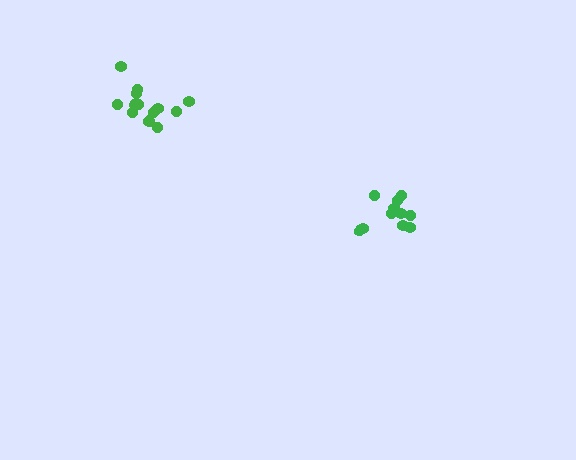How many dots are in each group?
Group 1: 15 dots, Group 2: 11 dots (26 total).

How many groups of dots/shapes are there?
There are 2 groups.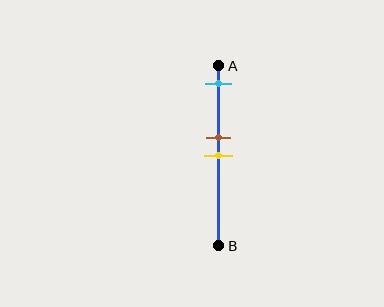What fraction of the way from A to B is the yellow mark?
The yellow mark is approximately 50% (0.5) of the way from A to B.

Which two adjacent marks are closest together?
The brown and yellow marks are the closest adjacent pair.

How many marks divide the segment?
There are 3 marks dividing the segment.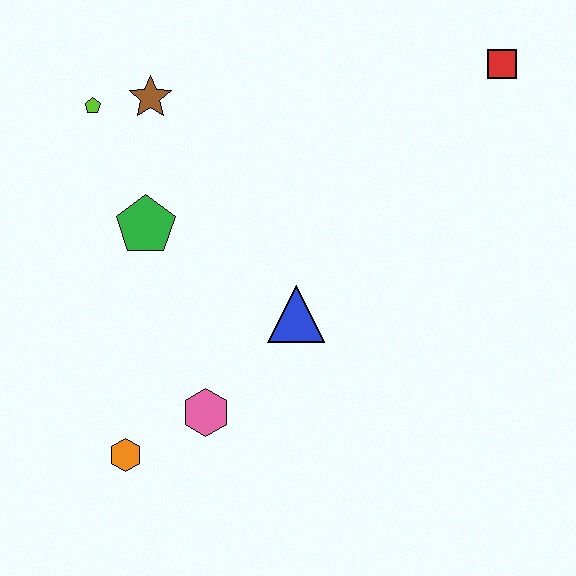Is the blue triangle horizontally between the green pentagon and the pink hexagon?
No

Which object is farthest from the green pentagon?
The red square is farthest from the green pentagon.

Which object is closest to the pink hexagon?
The orange hexagon is closest to the pink hexagon.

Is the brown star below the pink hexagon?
No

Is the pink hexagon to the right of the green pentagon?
Yes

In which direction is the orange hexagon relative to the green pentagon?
The orange hexagon is below the green pentagon.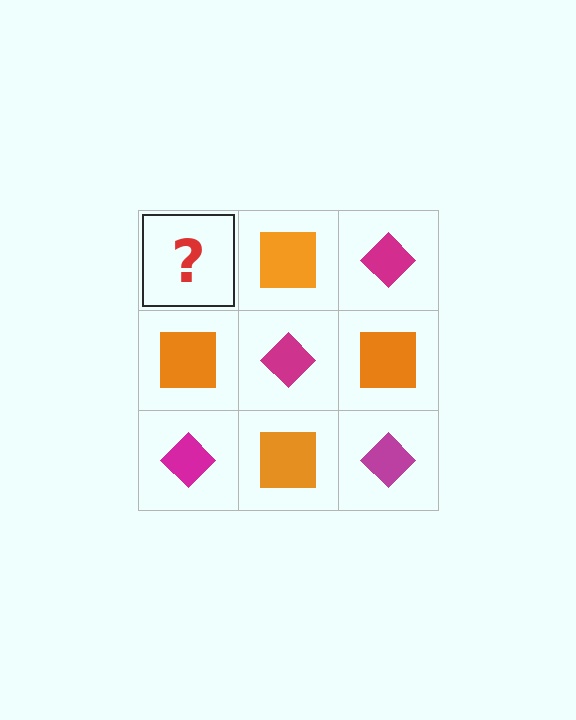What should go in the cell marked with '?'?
The missing cell should contain a magenta diamond.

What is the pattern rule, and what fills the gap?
The rule is that it alternates magenta diamond and orange square in a checkerboard pattern. The gap should be filled with a magenta diamond.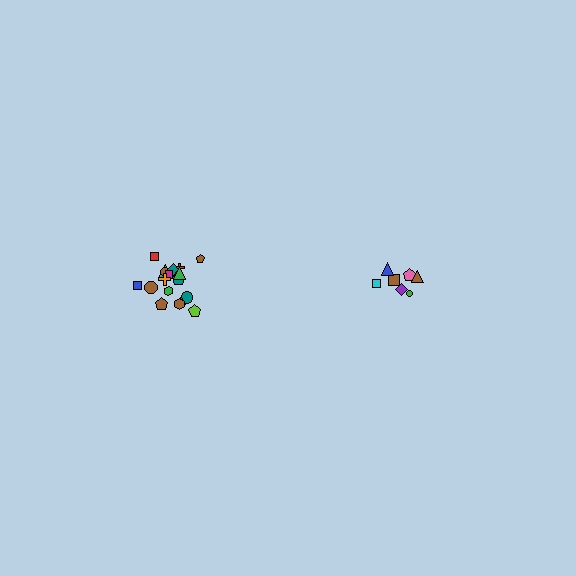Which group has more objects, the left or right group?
The left group.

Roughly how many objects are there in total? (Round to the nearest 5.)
Roughly 25 objects in total.